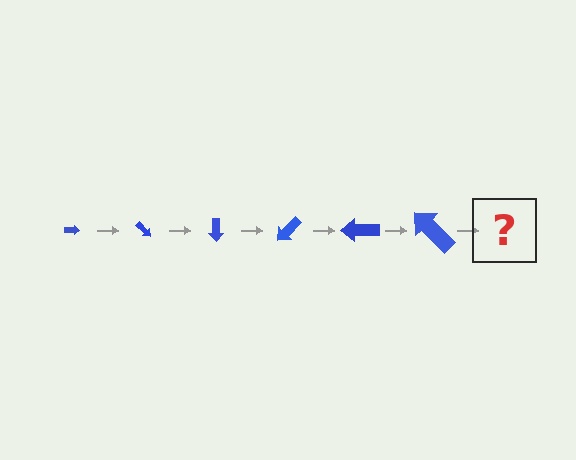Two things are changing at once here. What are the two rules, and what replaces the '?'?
The two rules are that the arrow grows larger each step and it rotates 45 degrees each step. The '?' should be an arrow, larger than the previous one and rotated 270 degrees from the start.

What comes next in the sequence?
The next element should be an arrow, larger than the previous one and rotated 270 degrees from the start.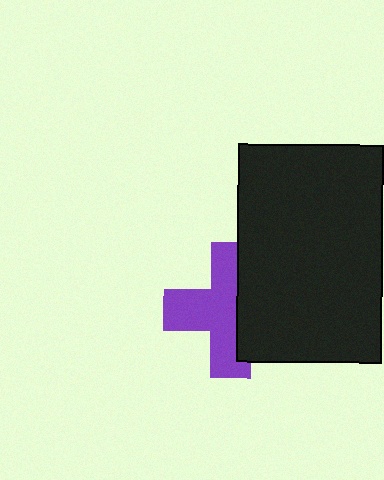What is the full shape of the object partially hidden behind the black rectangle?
The partially hidden object is a purple cross.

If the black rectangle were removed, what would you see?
You would see the complete purple cross.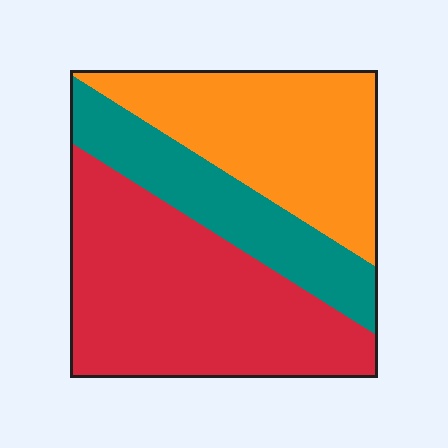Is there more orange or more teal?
Orange.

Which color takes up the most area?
Red, at roughly 45%.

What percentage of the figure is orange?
Orange takes up about one third (1/3) of the figure.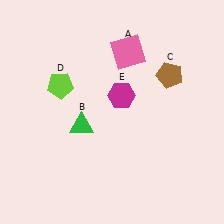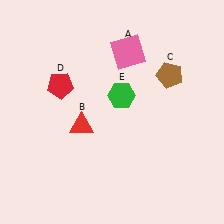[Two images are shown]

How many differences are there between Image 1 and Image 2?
There are 3 differences between the two images.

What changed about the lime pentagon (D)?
In Image 1, D is lime. In Image 2, it changed to red.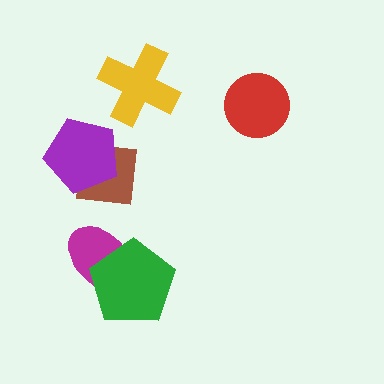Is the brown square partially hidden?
Yes, it is partially covered by another shape.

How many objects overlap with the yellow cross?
0 objects overlap with the yellow cross.